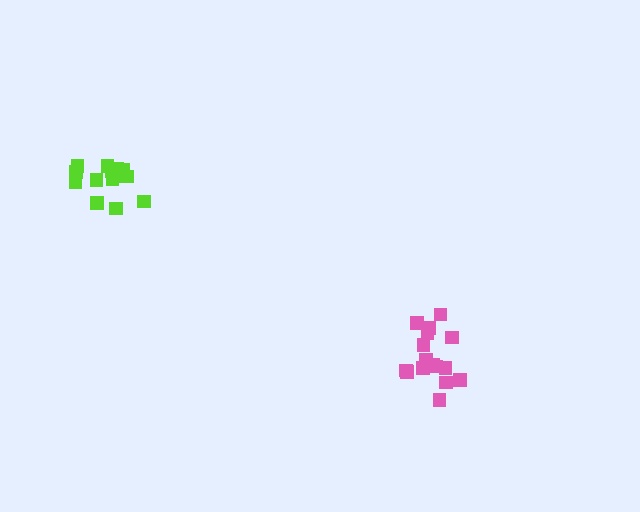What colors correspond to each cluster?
The clusters are colored: pink, lime.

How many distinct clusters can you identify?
There are 2 distinct clusters.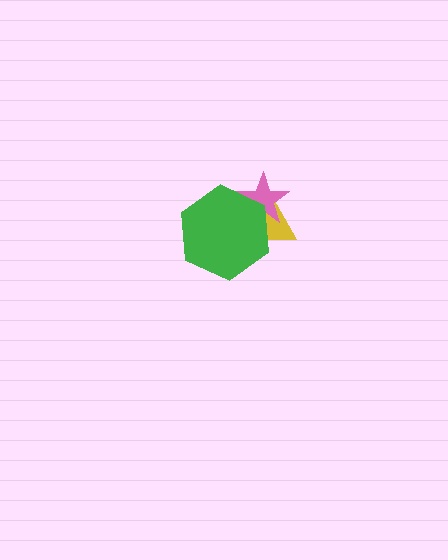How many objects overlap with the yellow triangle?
2 objects overlap with the yellow triangle.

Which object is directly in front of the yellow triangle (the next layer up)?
The pink star is directly in front of the yellow triangle.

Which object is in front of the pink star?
The green hexagon is in front of the pink star.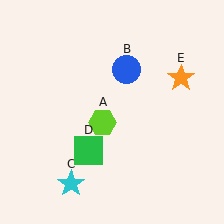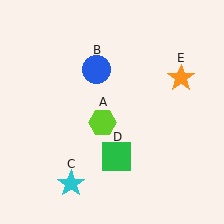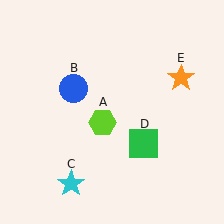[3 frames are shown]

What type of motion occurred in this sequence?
The blue circle (object B), green square (object D) rotated counterclockwise around the center of the scene.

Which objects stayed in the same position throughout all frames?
Lime hexagon (object A) and cyan star (object C) and orange star (object E) remained stationary.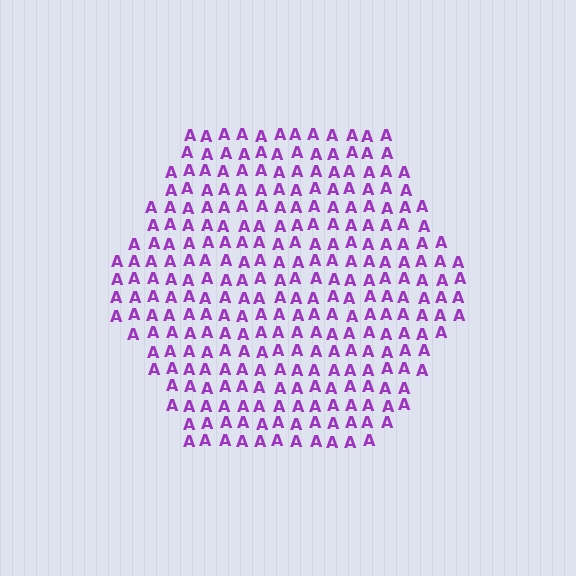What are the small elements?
The small elements are letter A's.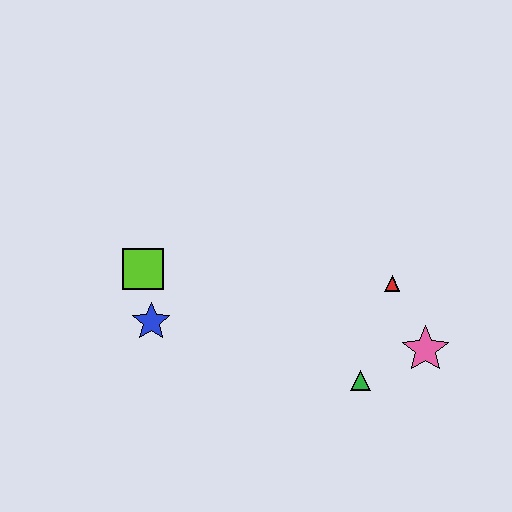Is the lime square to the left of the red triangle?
Yes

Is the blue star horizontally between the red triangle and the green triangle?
No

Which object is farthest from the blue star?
The pink star is farthest from the blue star.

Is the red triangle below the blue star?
No